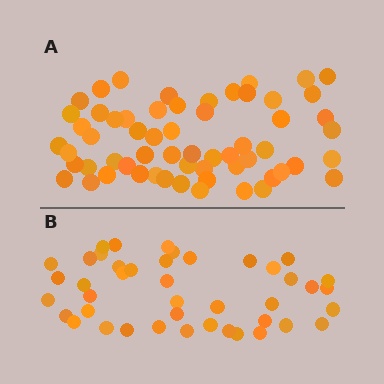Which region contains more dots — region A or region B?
Region A (the top region) has more dots.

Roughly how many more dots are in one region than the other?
Region A has approximately 15 more dots than region B.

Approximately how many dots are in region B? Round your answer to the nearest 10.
About 40 dots. (The exact count is 43, which rounds to 40.)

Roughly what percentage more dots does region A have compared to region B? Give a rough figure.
About 40% more.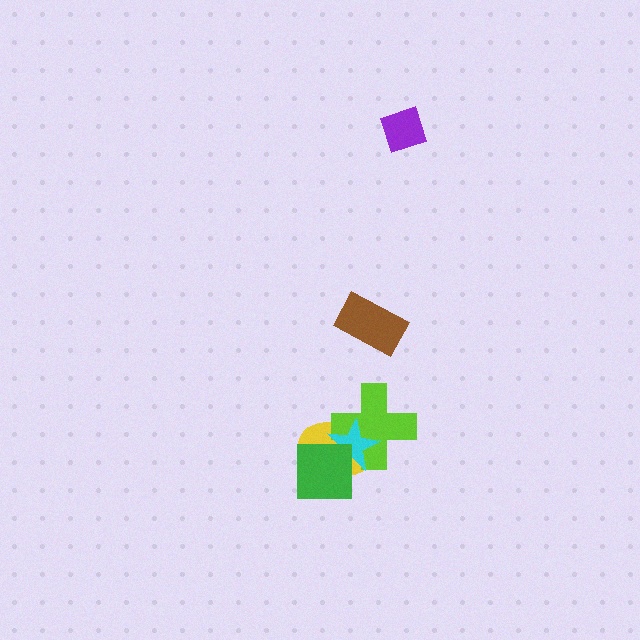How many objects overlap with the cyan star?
3 objects overlap with the cyan star.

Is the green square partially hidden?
No, no other shape covers it.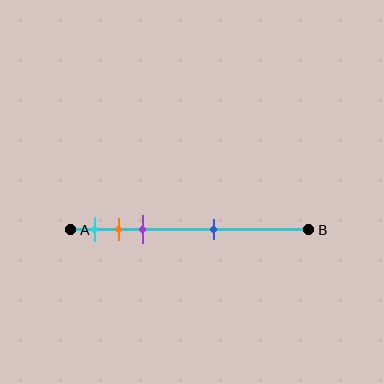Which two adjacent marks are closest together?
The orange and purple marks are the closest adjacent pair.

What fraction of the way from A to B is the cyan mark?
The cyan mark is approximately 10% (0.1) of the way from A to B.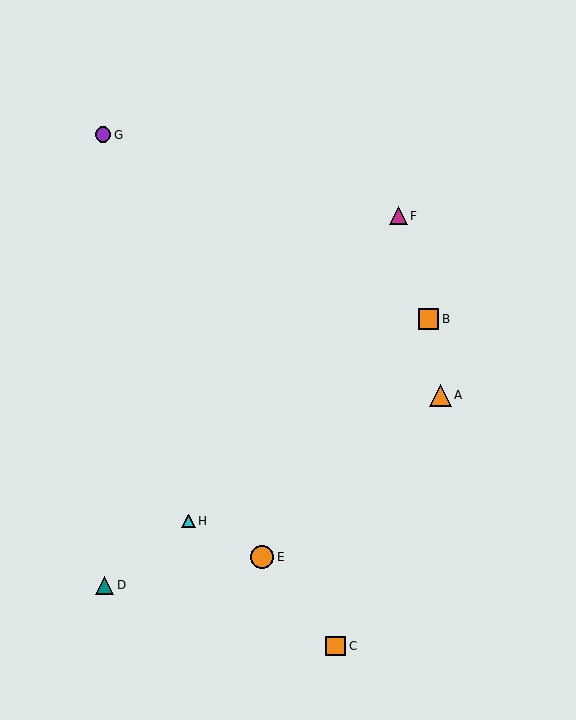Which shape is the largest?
The orange circle (labeled E) is the largest.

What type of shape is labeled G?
Shape G is a purple circle.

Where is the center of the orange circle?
The center of the orange circle is at (262, 557).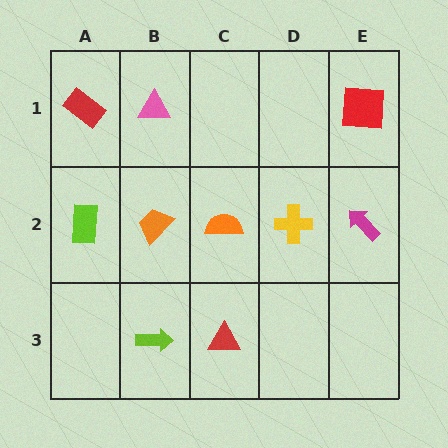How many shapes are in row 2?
5 shapes.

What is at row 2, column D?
A yellow cross.